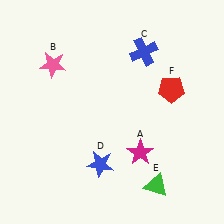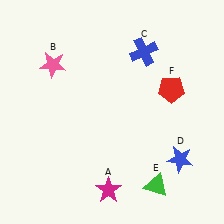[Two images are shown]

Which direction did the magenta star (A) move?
The magenta star (A) moved down.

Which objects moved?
The objects that moved are: the magenta star (A), the blue star (D).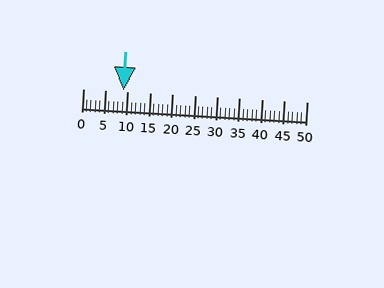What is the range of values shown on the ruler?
The ruler shows values from 0 to 50.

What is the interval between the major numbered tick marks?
The major tick marks are spaced 5 units apart.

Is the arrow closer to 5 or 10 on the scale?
The arrow is closer to 10.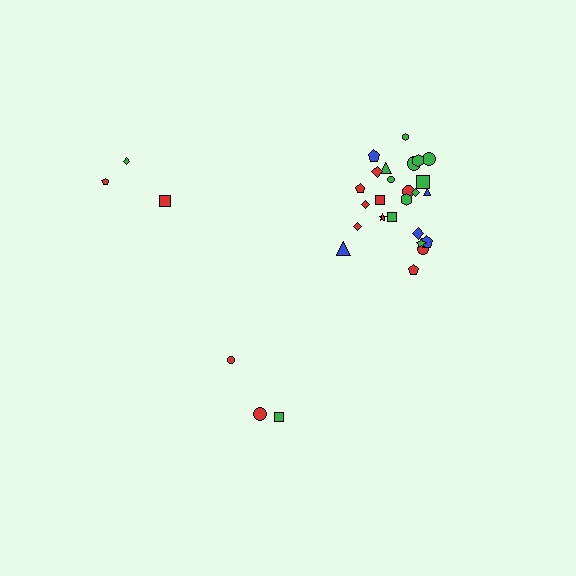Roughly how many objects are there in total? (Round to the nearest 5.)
Roughly 30 objects in total.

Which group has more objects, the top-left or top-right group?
The top-right group.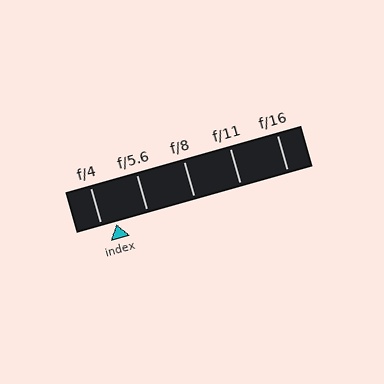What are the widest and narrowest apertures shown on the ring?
The widest aperture shown is f/4 and the narrowest is f/16.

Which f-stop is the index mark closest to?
The index mark is closest to f/4.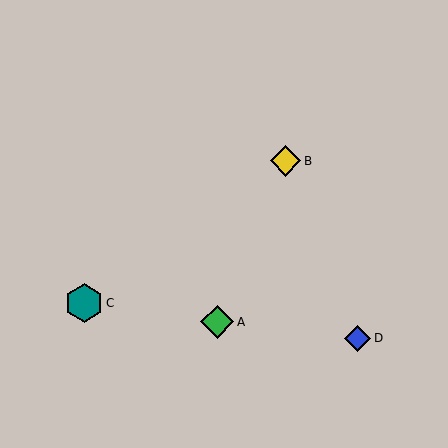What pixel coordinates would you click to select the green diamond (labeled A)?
Click at (217, 322) to select the green diamond A.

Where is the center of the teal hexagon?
The center of the teal hexagon is at (84, 303).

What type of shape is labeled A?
Shape A is a green diamond.